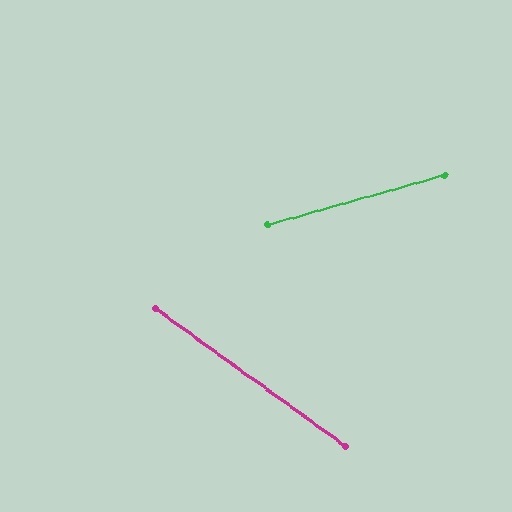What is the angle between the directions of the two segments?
Approximately 52 degrees.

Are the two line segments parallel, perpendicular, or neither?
Neither parallel nor perpendicular — they differ by about 52°.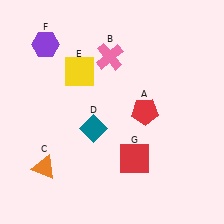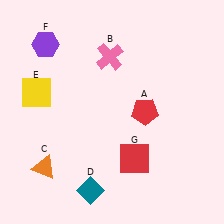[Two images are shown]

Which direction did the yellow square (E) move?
The yellow square (E) moved left.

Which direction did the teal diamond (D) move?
The teal diamond (D) moved down.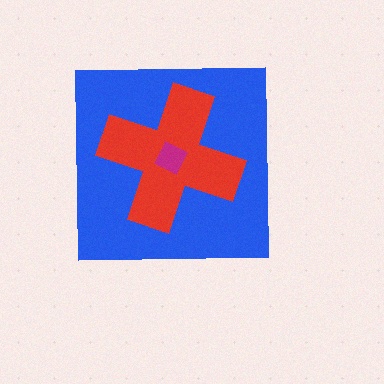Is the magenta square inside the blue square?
Yes.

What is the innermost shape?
The magenta square.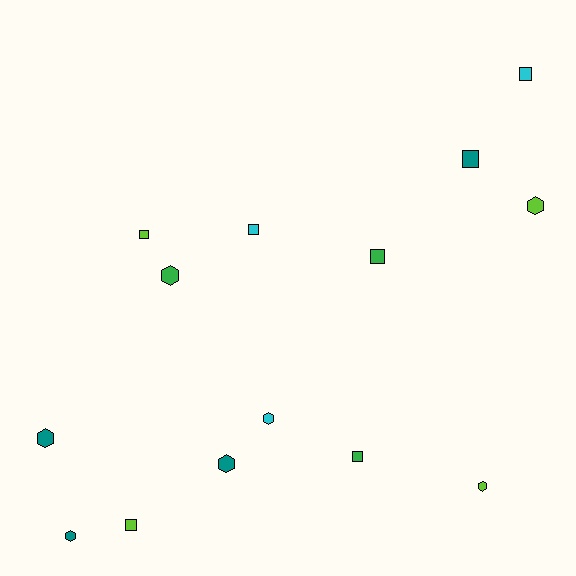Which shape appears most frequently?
Hexagon, with 7 objects.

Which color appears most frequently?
Teal, with 4 objects.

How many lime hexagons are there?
There are 2 lime hexagons.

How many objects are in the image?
There are 14 objects.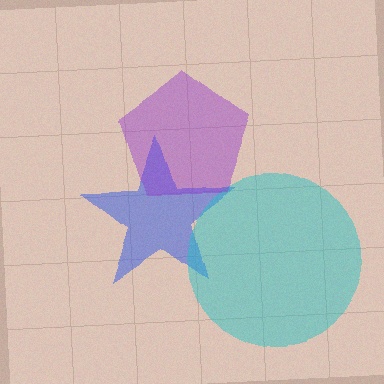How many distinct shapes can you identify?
There are 3 distinct shapes: a blue star, a cyan circle, a purple pentagon.